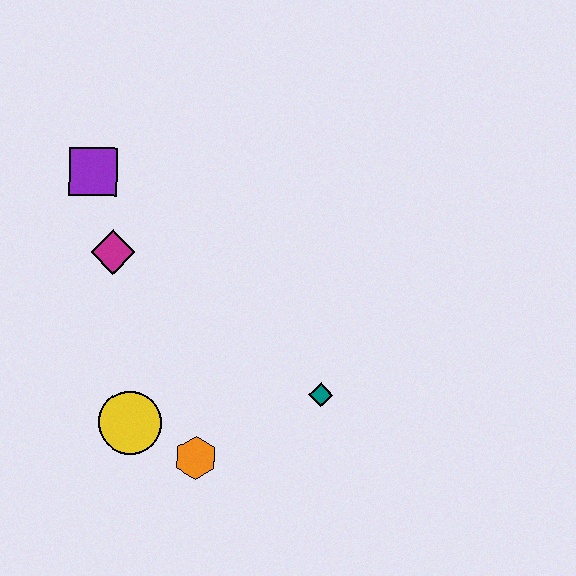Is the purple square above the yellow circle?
Yes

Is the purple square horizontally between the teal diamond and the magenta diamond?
No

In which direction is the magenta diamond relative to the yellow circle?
The magenta diamond is above the yellow circle.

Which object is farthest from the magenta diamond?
The teal diamond is farthest from the magenta diamond.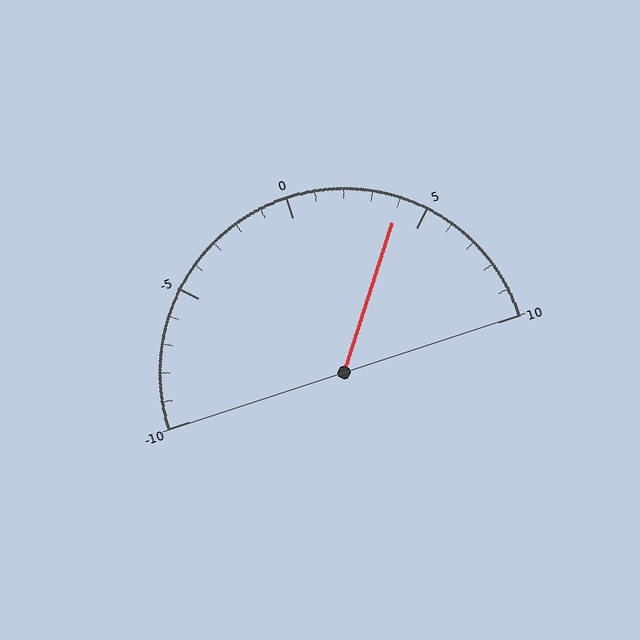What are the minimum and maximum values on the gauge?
The gauge ranges from -10 to 10.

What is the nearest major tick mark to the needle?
The nearest major tick mark is 5.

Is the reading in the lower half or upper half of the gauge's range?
The reading is in the upper half of the range (-10 to 10).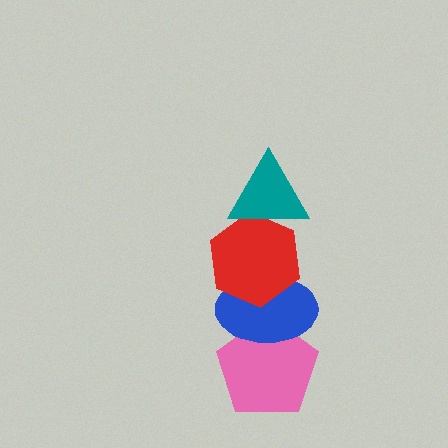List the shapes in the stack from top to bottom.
From top to bottom: the teal triangle, the red hexagon, the blue ellipse, the pink pentagon.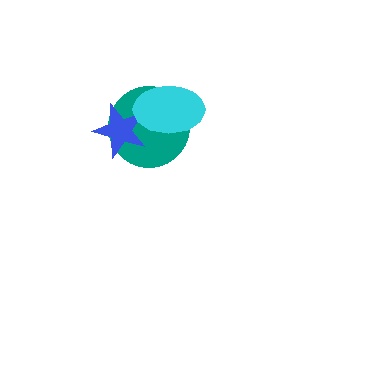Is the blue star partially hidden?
Yes, it is partially covered by another shape.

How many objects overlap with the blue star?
2 objects overlap with the blue star.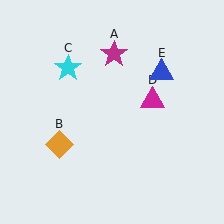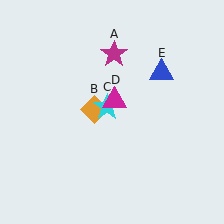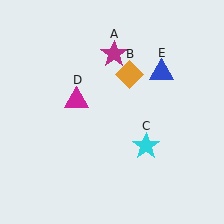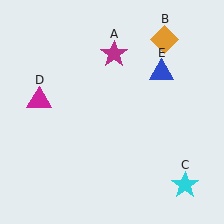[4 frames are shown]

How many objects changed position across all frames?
3 objects changed position: orange diamond (object B), cyan star (object C), magenta triangle (object D).